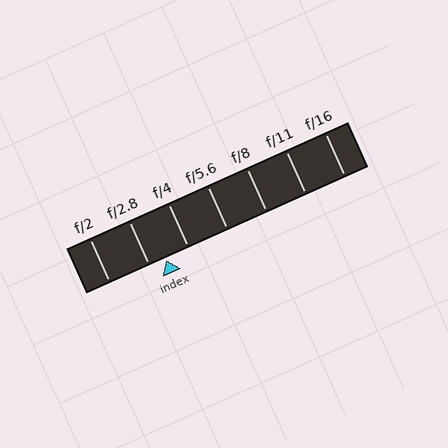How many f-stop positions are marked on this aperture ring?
There are 7 f-stop positions marked.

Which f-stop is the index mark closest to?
The index mark is closest to f/2.8.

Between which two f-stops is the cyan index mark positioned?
The index mark is between f/2.8 and f/4.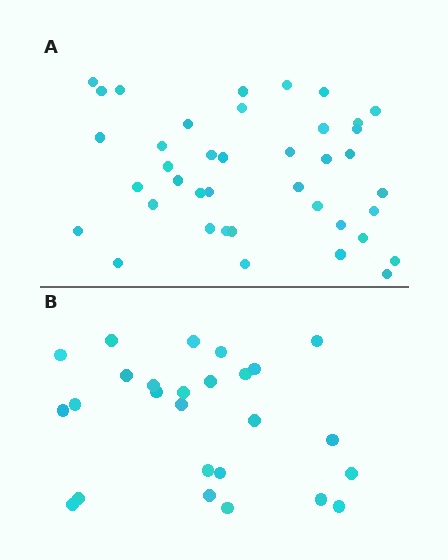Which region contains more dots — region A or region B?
Region A (the top region) has more dots.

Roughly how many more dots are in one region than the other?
Region A has approximately 15 more dots than region B.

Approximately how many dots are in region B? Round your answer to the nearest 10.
About 30 dots. (The exact count is 26, which rounds to 30.)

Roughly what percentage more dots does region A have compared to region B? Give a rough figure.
About 55% more.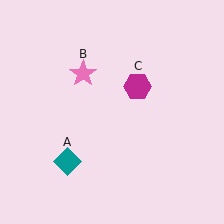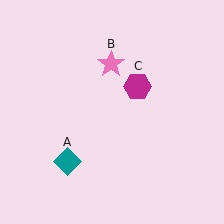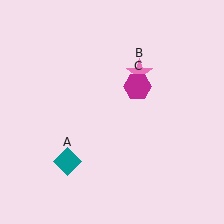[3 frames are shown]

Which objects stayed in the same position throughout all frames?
Teal diamond (object A) and magenta hexagon (object C) remained stationary.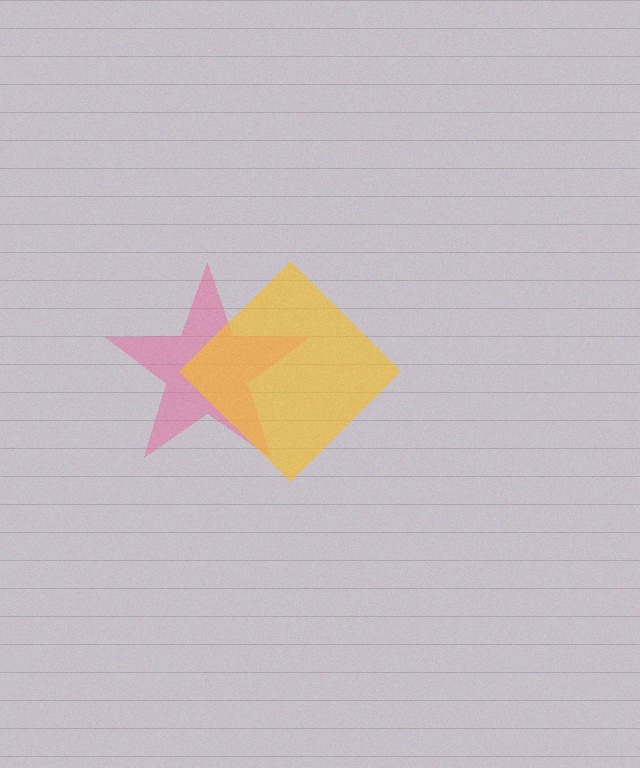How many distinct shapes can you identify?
There are 2 distinct shapes: a pink star, a yellow diamond.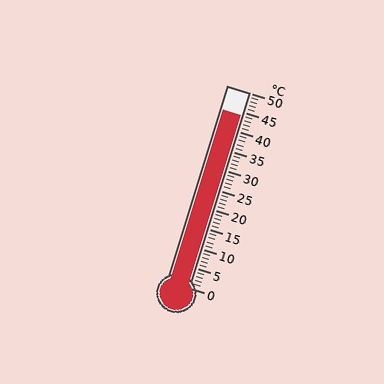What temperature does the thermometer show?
The thermometer shows approximately 44°C.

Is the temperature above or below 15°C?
The temperature is above 15°C.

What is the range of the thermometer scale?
The thermometer scale ranges from 0°C to 50°C.